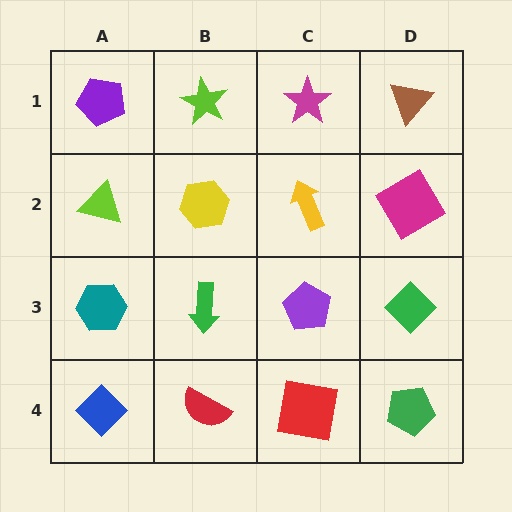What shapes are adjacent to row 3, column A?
A lime triangle (row 2, column A), a blue diamond (row 4, column A), a green arrow (row 3, column B).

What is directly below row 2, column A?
A teal hexagon.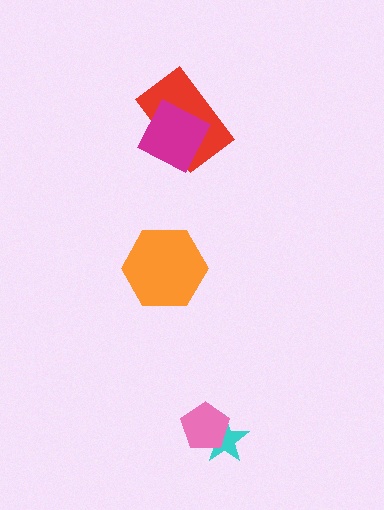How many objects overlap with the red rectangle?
1 object overlaps with the red rectangle.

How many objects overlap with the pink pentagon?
1 object overlaps with the pink pentagon.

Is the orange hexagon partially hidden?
No, no other shape covers it.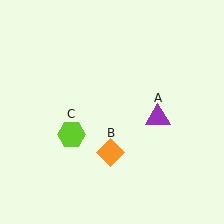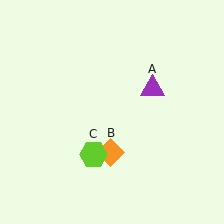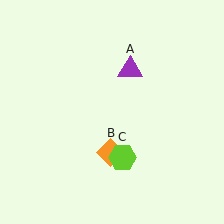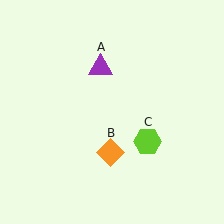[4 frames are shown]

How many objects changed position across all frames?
2 objects changed position: purple triangle (object A), lime hexagon (object C).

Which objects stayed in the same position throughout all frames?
Orange diamond (object B) remained stationary.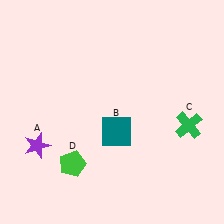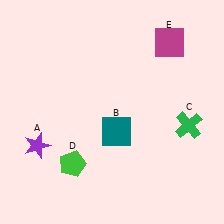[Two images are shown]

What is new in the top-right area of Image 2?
A magenta square (E) was added in the top-right area of Image 2.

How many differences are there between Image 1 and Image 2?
There is 1 difference between the two images.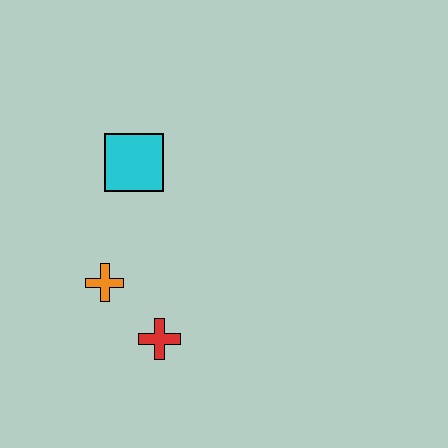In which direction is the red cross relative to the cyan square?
The red cross is below the cyan square.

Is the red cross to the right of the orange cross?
Yes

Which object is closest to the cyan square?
The orange cross is closest to the cyan square.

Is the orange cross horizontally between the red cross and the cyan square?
No